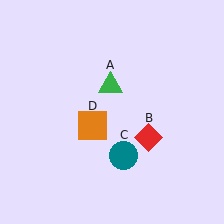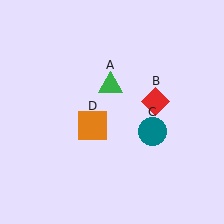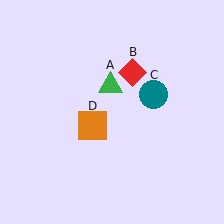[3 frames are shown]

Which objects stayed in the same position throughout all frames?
Green triangle (object A) and orange square (object D) remained stationary.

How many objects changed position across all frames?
2 objects changed position: red diamond (object B), teal circle (object C).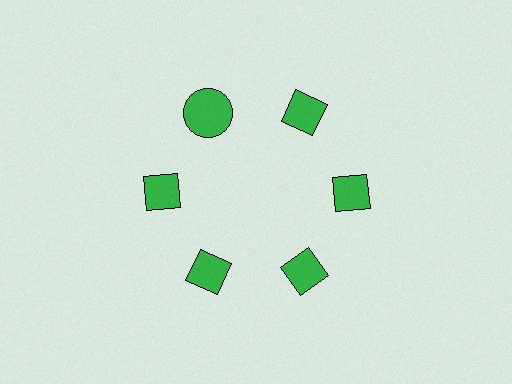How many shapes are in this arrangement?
There are 6 shapes arranged in a ring pattern.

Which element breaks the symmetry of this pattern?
The green circle at roughly the 11 o'clock position breaks the symmetry. All other shapes are green diamonds.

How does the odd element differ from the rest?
It has a different shape: circle instead of diamond.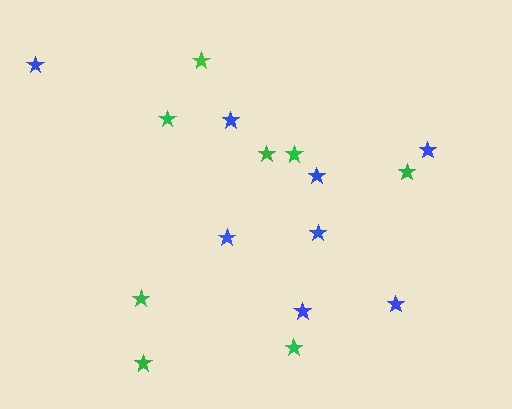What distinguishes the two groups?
There are 2 groups: one group of blue stars (8) and one group of green stars (8).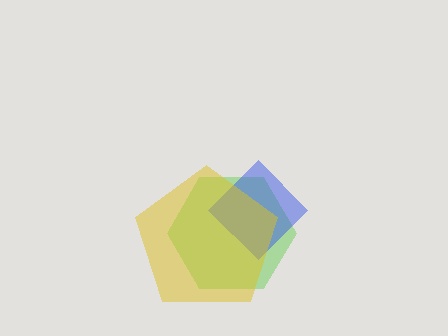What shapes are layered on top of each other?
The layered shapes are: a lime hexagon, a blue diamond, a yellow pentagon.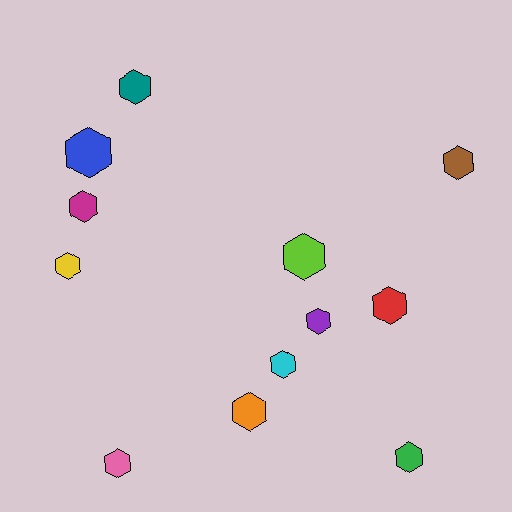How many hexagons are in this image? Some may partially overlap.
There are 12 hexagons.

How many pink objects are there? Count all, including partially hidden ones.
There is 1 pink object.